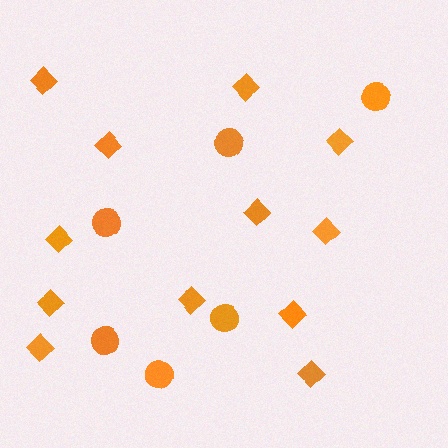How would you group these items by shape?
There are 2 groups: one group of circles (6) and one group of diamonds (12).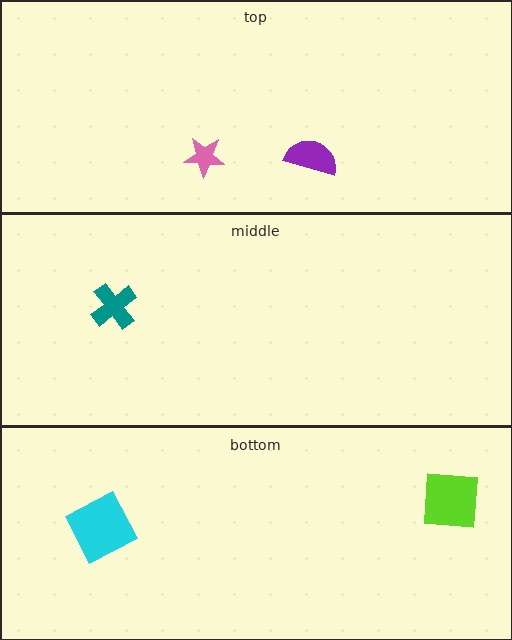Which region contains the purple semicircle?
The top region.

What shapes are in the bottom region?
The cyan square, the lime square.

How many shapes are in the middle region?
1.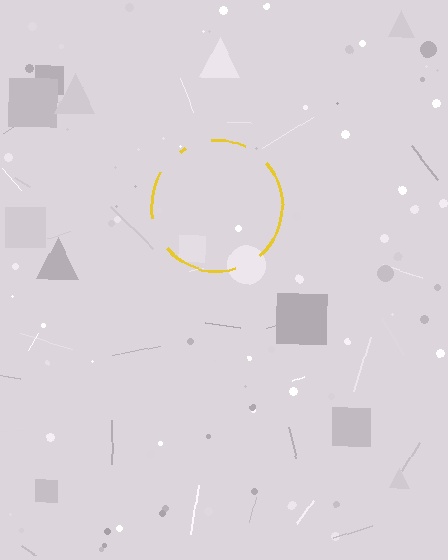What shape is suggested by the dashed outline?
The dashed outline suggests a circle.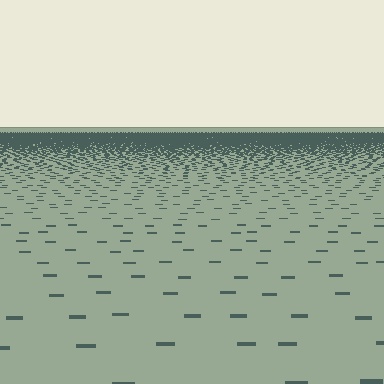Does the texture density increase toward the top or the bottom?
Density increases toward the top.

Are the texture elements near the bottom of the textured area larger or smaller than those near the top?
Larger. Near the bottom, elements are closer to the viewer and appear at a bigger on-screen size.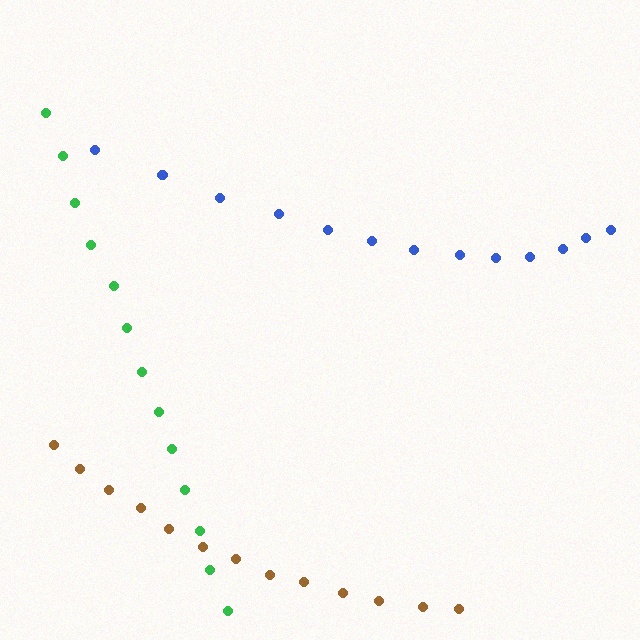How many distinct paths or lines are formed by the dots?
There are 3 distinct paths.